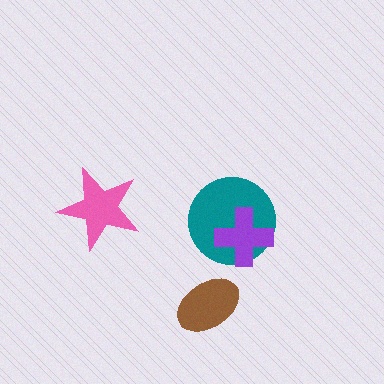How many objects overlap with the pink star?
0 objects overlap with the pink star.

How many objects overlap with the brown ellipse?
0 objects overlap with the brown ellipse.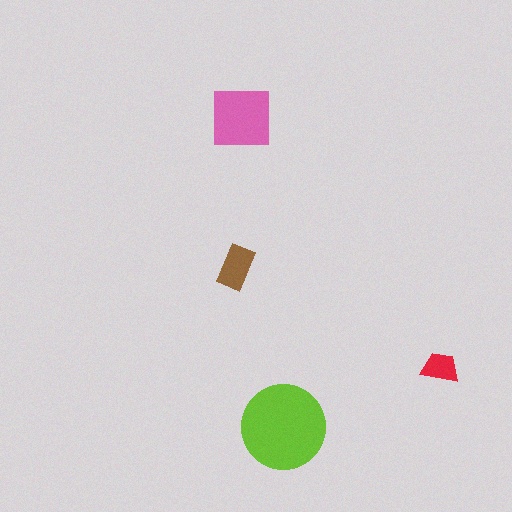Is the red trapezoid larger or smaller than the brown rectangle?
Smaller.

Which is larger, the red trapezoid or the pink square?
The pink square.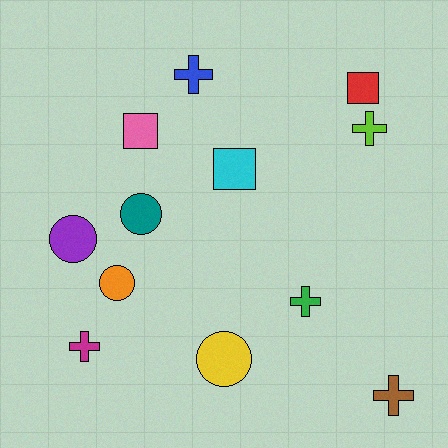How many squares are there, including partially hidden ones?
There are 3 squares.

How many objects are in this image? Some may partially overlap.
There are 12 objects.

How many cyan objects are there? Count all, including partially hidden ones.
There is 1 cyan object.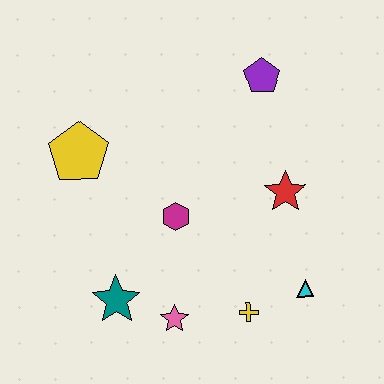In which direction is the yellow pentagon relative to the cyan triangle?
The yellow pentagon is to the left of the cyan triangle.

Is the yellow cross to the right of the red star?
No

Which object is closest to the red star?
The cyan triangle is closest to the red star.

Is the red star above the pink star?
Yes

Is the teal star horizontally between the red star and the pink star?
No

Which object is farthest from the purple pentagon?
The teal star is farthest from the purple pentagon.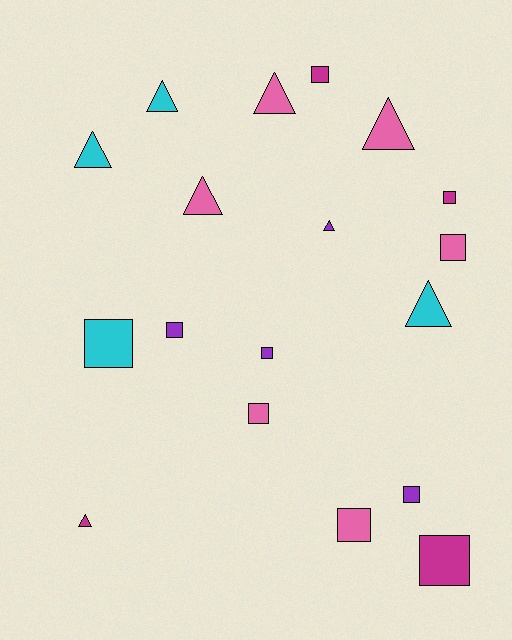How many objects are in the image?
There are 18 objects.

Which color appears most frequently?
Pink, with 6 objects.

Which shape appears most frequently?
Square, with 10 objects.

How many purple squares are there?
There are 3 purple squares.